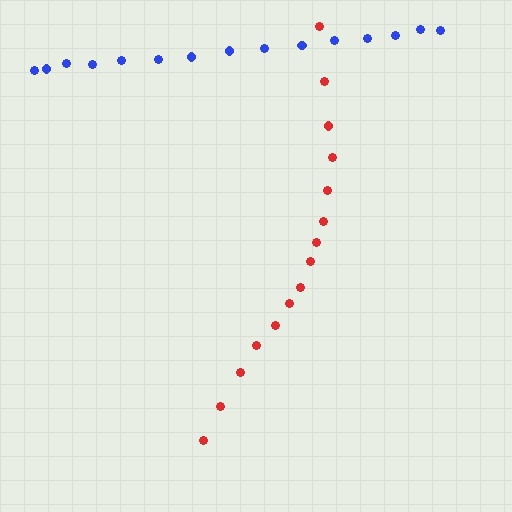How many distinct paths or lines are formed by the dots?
There are 2 distinct paths.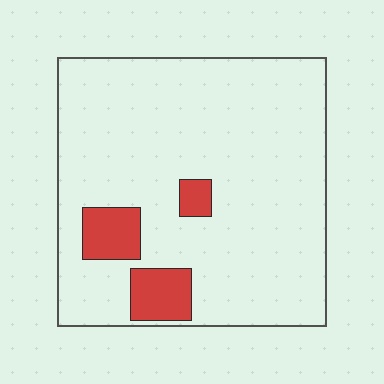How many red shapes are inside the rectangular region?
3.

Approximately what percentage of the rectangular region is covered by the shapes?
Approximately 10%.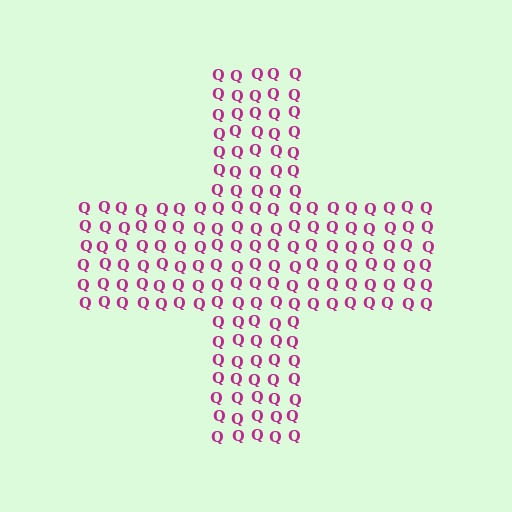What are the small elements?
The small elements are letter Q's.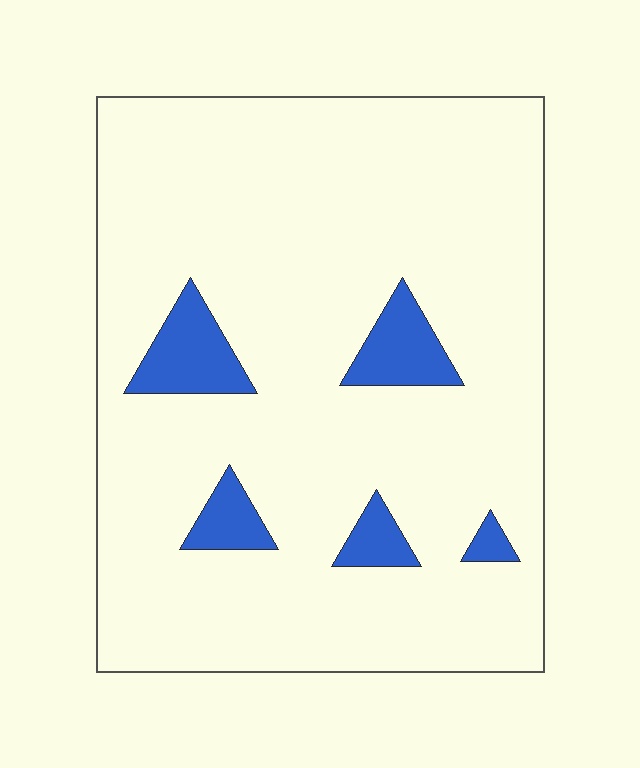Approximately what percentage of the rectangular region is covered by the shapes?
Approximately 10%.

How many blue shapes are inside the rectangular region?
5.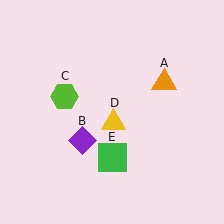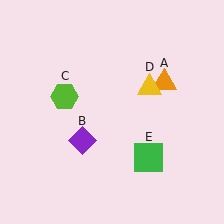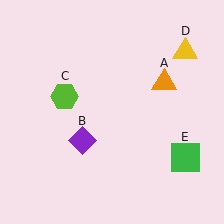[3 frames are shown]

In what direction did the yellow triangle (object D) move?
The yellow triangle (object D) moved up and to the right.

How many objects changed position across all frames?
2 objects changed position: yellow triangle (object D), green square (object E).